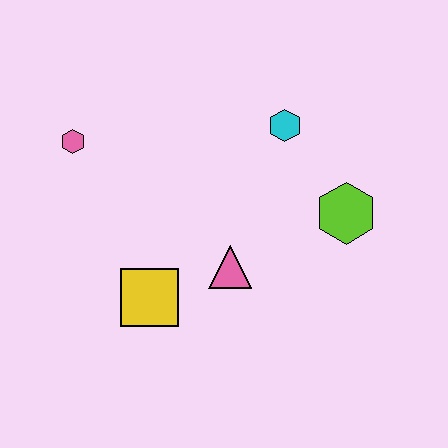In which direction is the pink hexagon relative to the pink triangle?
The pink hexagon is to the left of the pink triangle.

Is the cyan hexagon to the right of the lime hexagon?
No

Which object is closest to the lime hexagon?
The cyan hexagon is closest to the lime hexagon.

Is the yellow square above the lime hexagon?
No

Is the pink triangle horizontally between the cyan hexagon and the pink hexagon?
Yes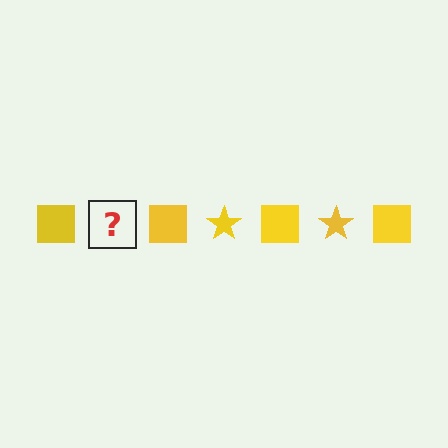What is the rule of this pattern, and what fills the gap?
The rule is that the pattern cycles through square, star shapes in yellow. The gap should be filled with a yellow star.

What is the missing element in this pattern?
The missing element is a yellow star.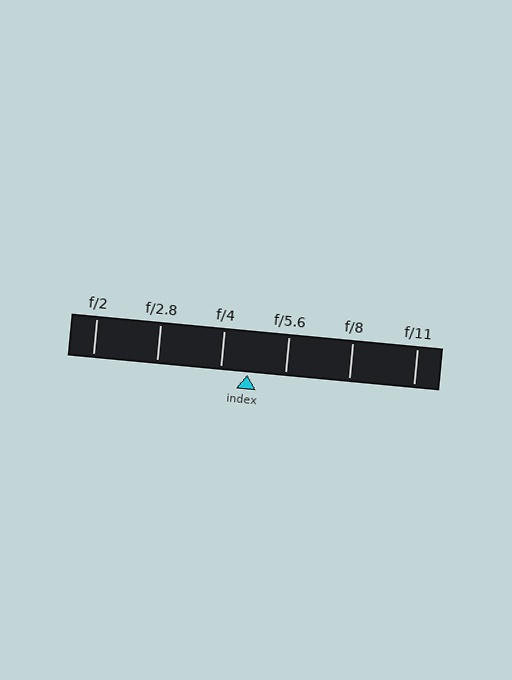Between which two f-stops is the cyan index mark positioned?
The index mark is between f/4 and f/5.6.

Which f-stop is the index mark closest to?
The index mark is closest to f/4.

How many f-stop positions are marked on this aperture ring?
There are 6 f-stop positions marked.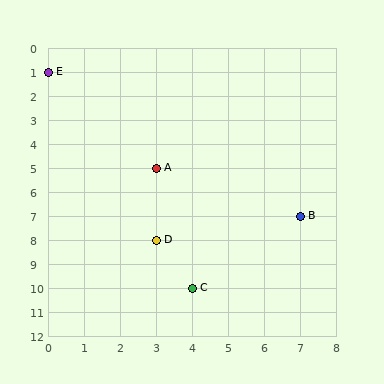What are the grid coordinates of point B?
Point B is at grid coordinates (7, 7).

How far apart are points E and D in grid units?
Points E and D are 3 columns and 7 rows apart (about 7.6 grid units diagonally).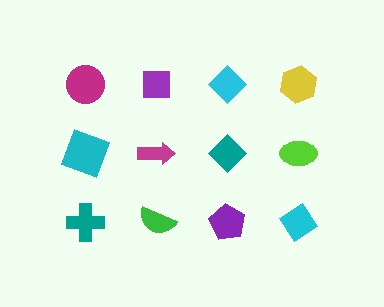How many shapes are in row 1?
4 shapes.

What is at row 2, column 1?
A cyan square.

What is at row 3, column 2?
A green semicircle.